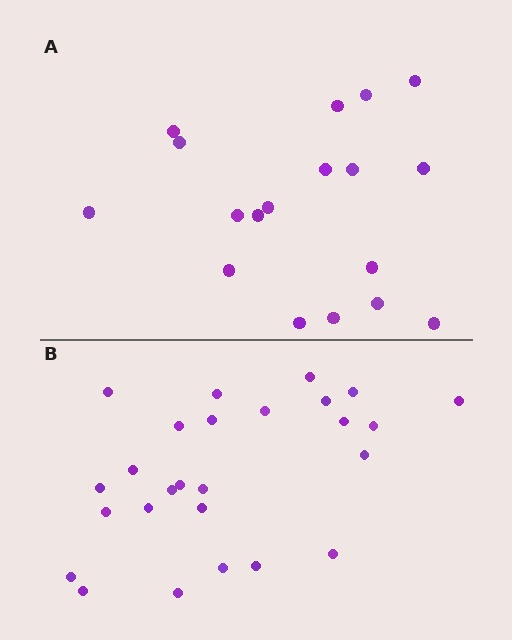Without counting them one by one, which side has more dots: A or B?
Region B (the bottom region) has more dots.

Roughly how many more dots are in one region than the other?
Region B has roughly 8 or so more dots than region A.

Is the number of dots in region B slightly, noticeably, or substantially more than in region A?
Region B has noticeably more, but not dramatically so. The ratio is roughly 1.4 to 1.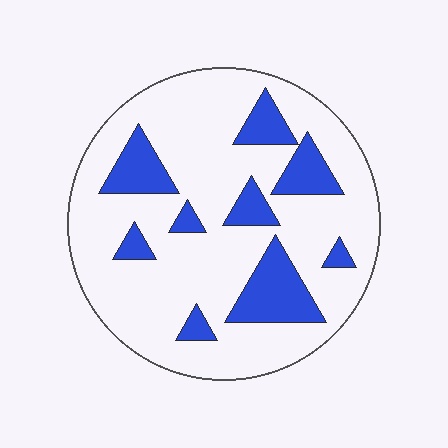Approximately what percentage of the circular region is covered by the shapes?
Approximately 20%.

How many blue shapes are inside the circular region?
9.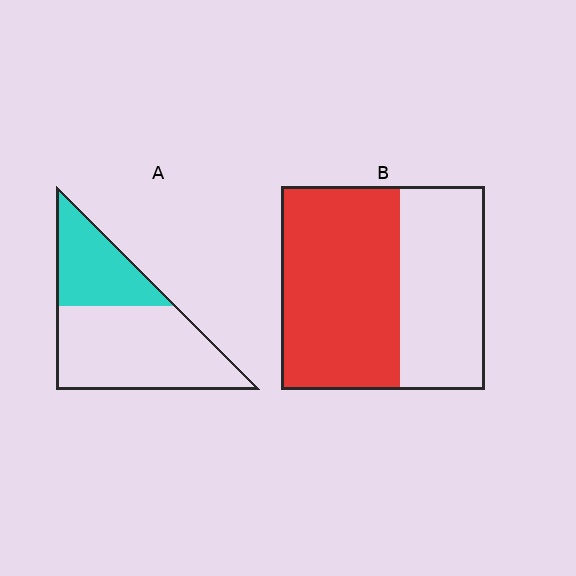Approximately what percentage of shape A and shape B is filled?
A is approximately 35% and B is approximately 60%.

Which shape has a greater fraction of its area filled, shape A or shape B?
Shape B.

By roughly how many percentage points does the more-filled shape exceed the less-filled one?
By roughly 25 percentage points (B over A).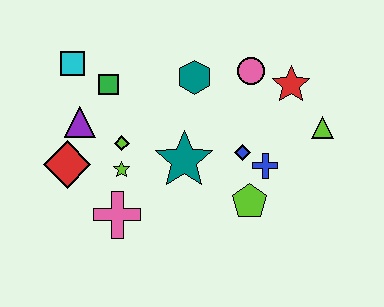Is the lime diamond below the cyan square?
Yes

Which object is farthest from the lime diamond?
The lime triangle is farthest from the lime diamond.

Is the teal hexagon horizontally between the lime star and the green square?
No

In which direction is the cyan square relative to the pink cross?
The cyan square is above the pink cross.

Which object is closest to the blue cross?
The blue diamond is closest to the blue cross.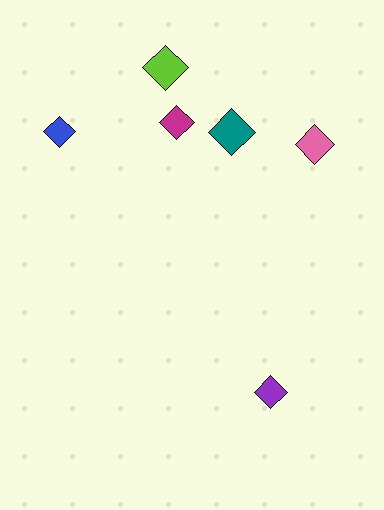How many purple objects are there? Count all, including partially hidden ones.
There is 1 purple object.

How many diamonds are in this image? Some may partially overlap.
There are 6 diamonds.